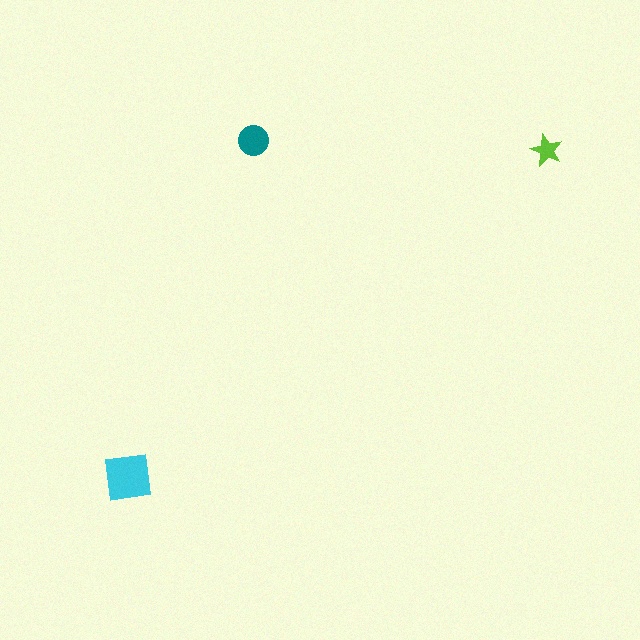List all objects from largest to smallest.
The cyan square, the teal circle, the lime star.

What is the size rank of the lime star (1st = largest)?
3rd.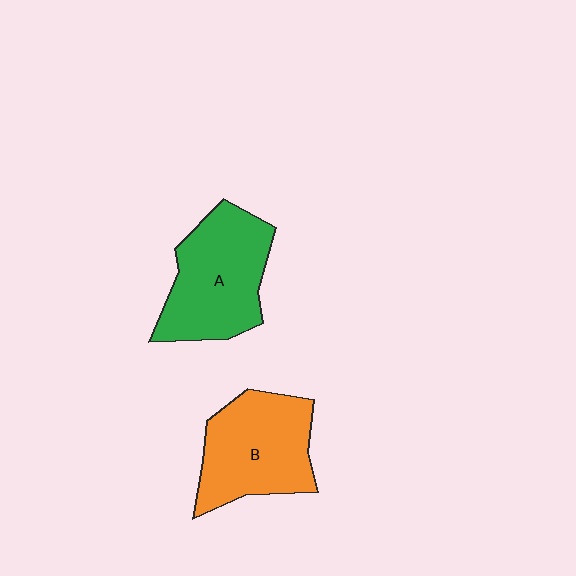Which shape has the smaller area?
Shape B (orange).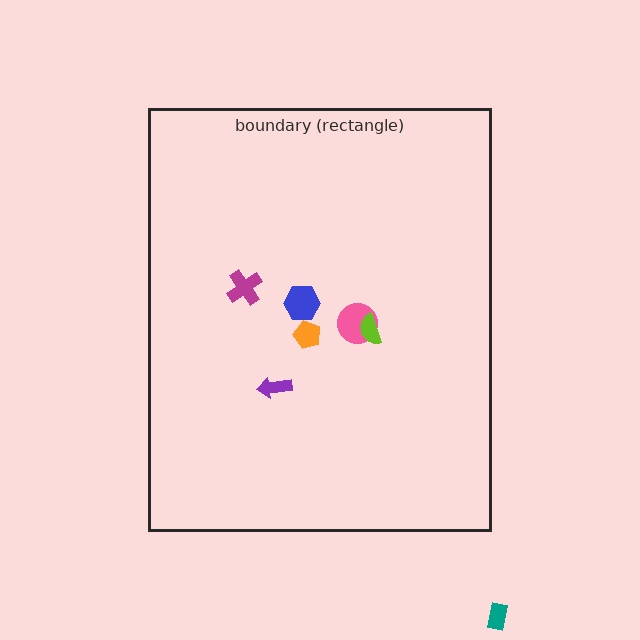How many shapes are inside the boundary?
6 inside, 1 outside.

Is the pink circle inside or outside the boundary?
Inside.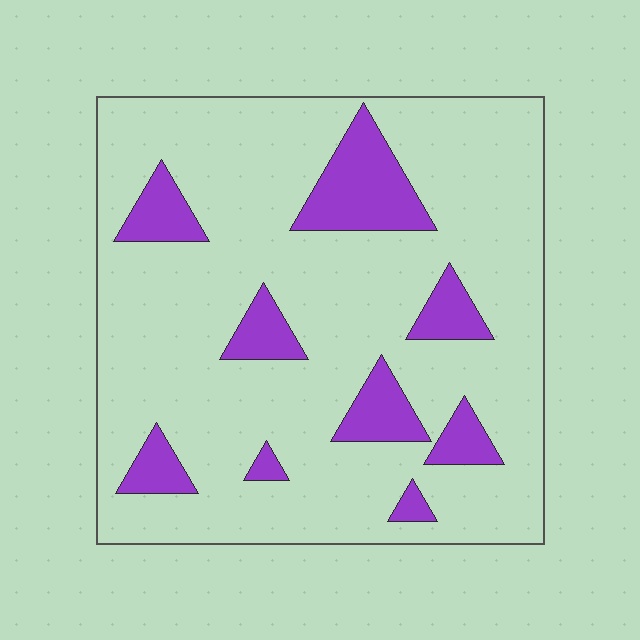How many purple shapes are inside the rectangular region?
9.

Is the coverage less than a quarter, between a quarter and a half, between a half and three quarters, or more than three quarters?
Less than a quarter.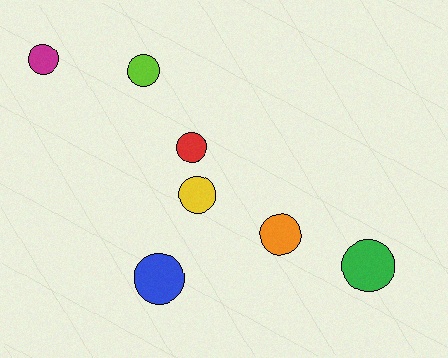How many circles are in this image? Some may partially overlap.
There are 7 circles.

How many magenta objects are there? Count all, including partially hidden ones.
There is 1 magenta object.